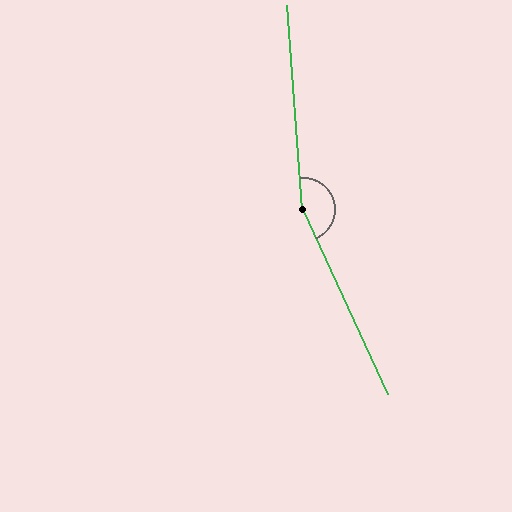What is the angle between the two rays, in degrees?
Approximately 160 degrees.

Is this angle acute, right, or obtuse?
It is obtuse.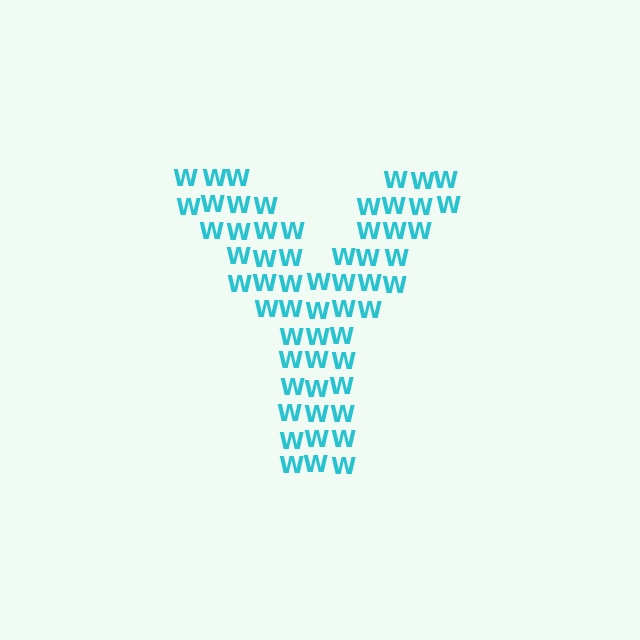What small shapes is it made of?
It is made of small letter W's.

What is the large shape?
The large shape is the letter Y.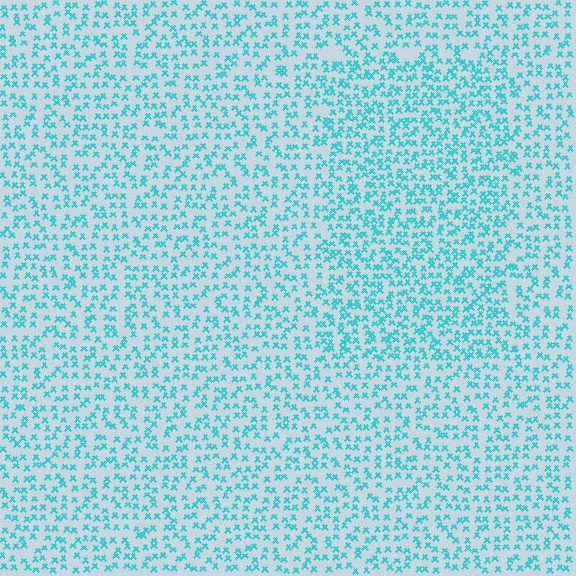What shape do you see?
I see a rectangle.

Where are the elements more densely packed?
The elements are more densely packed inside the rectangle boundary.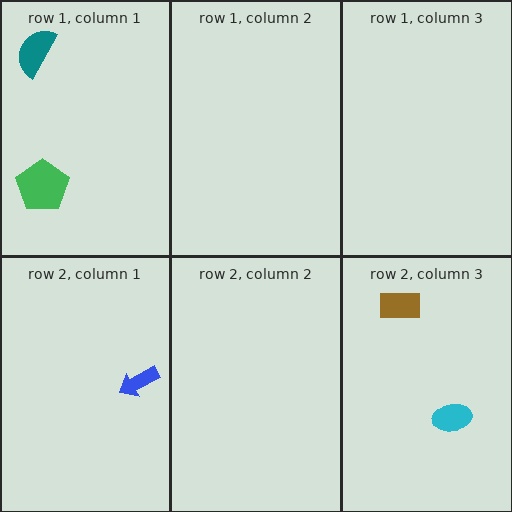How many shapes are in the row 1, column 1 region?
2.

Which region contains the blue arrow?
The row 2, column 1 region.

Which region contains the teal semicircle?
The row 1, column 1 region.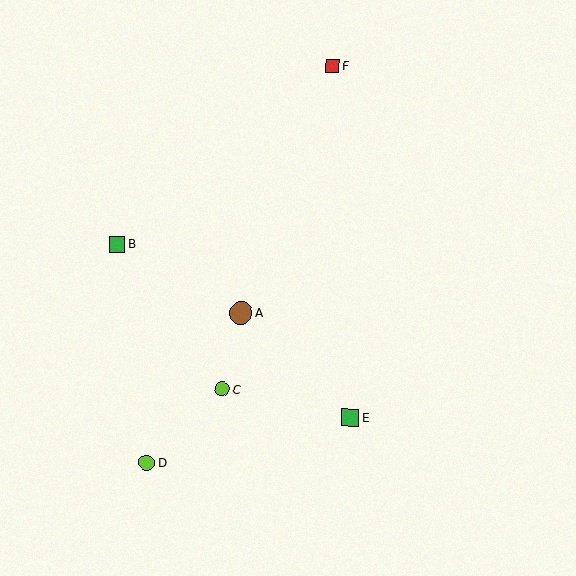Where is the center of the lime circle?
The center of the lime circle is at (146, 463).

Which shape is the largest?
The brown circle (labeled A) is the largest.